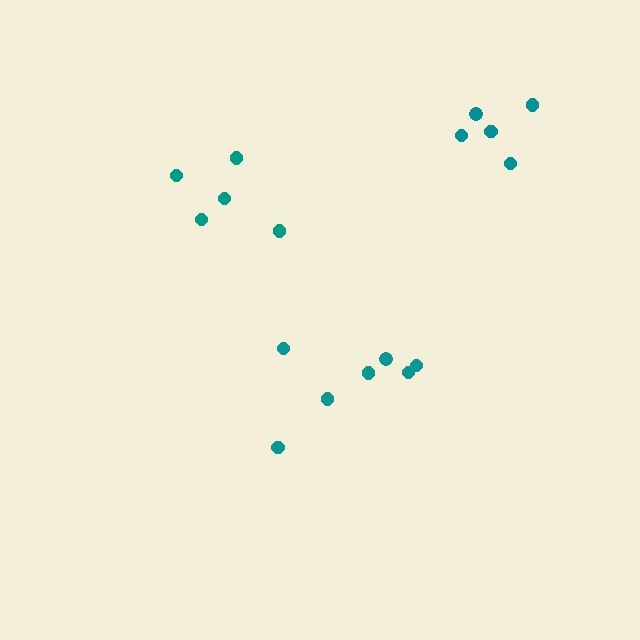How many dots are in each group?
Group 1: 5 dots, Group 2: 7 dots, Group 3: 5 dots (17 total).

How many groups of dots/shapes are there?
There are 3 groups.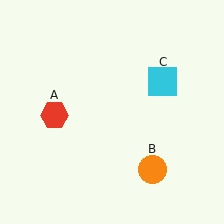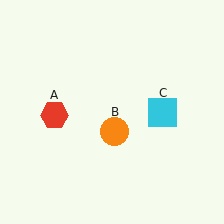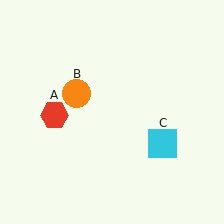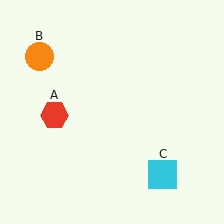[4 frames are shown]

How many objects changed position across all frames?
2 objects changed position: orange circle (object B), cyan square (object C).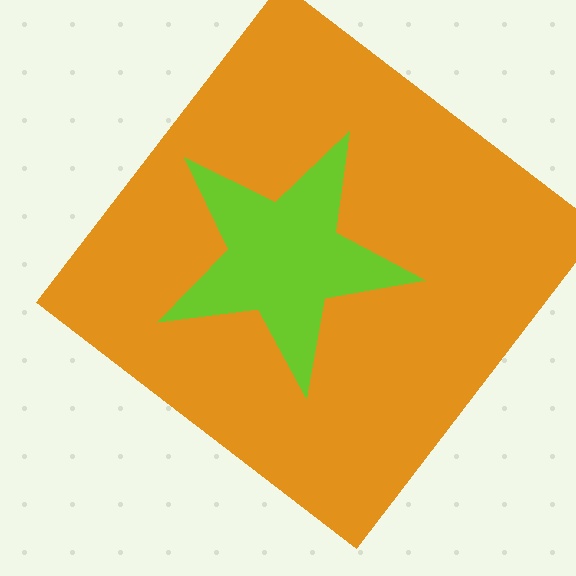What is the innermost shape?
The lime star.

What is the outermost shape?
The orange diamond.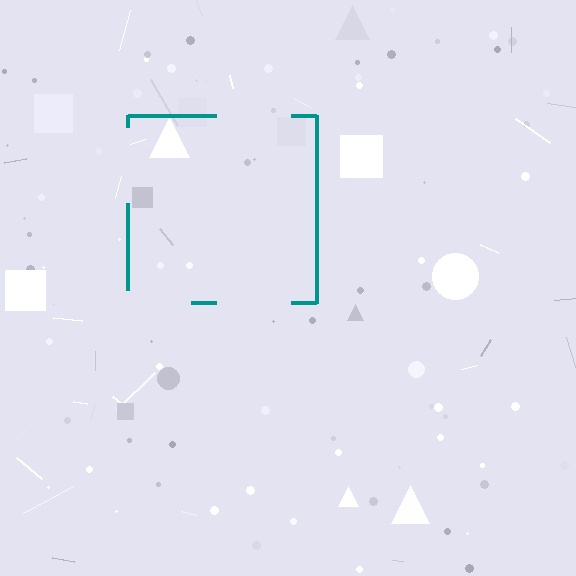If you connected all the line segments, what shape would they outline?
They would outline a square.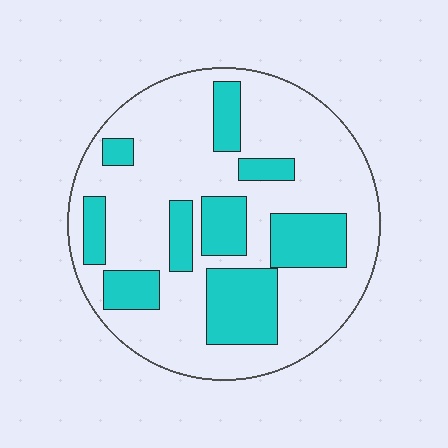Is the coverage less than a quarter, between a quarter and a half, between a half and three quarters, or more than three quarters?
Between a quarter and a half.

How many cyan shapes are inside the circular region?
9.